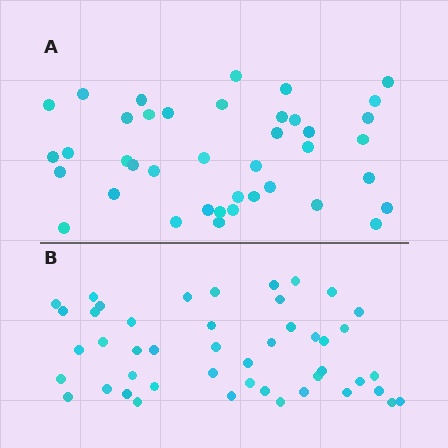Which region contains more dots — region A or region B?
Region B (the bottom region) has more dots.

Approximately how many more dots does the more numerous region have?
Region B has about 6 more dots than region A.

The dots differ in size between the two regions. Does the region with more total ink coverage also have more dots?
No. Region A has more total ink coverage because its dots are larger, but region B actually contains more individual dots. Total area can be misleading — the number of items is what matters here.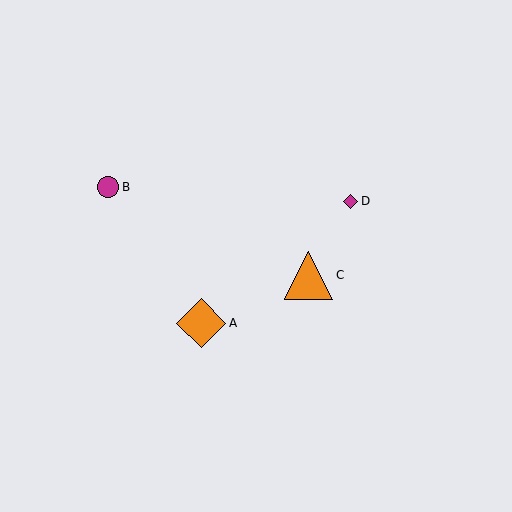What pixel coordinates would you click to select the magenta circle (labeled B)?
Click at (108, 187) to select the magenta circle B.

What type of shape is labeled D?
Shape D is a magenta diamond.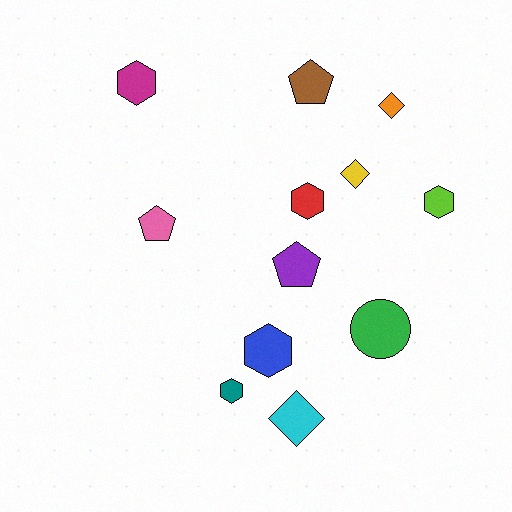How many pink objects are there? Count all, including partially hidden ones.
There is 1 pink object.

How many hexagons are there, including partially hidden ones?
There are 5 hexagons.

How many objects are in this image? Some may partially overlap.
There are 12 objects.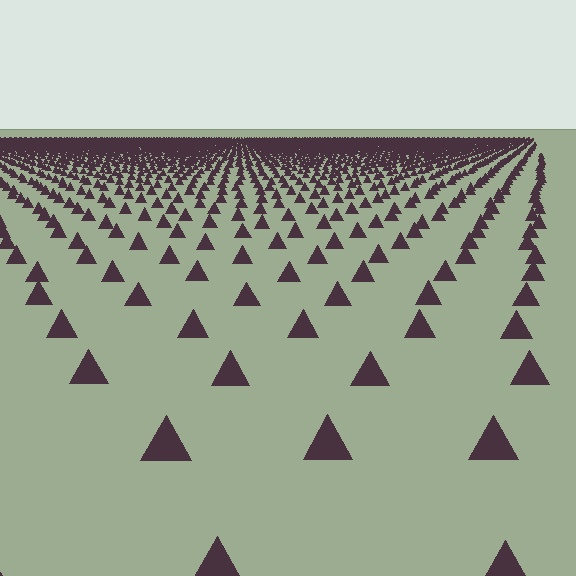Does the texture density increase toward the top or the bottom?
Density increases toward the top.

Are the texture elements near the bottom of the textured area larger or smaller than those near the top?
Larger. Near the bottom, elements are closer to the viewer and appear at a bigger on-screen size.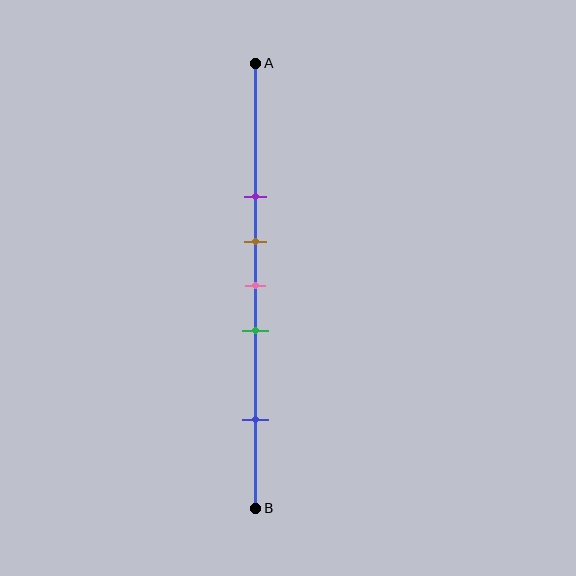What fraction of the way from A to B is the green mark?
The green mark is approximately 60% (0.6) of the way from A to B.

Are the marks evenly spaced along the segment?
No, the marks are not evenly spaced.